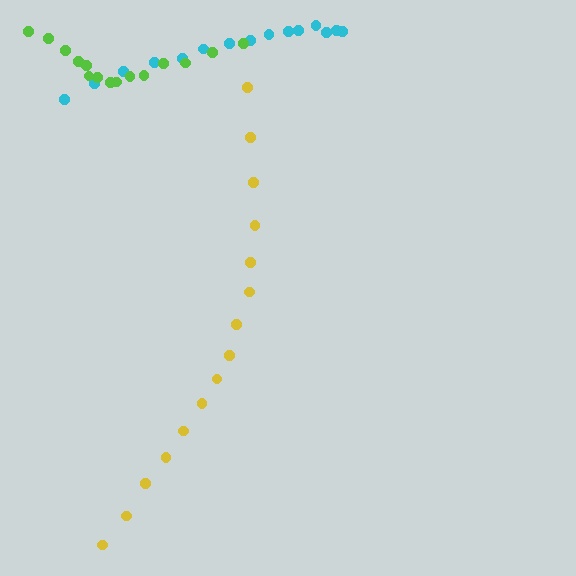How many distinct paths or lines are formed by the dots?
There are 3 distinct paths.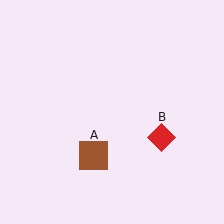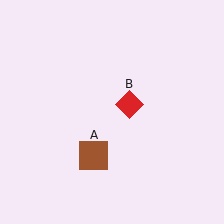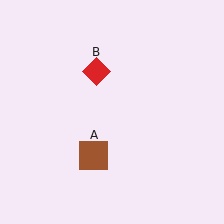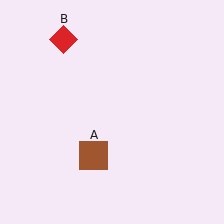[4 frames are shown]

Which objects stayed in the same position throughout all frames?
Brown square (object A) remained stationary.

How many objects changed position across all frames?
1 object changed position: red diamond (object B).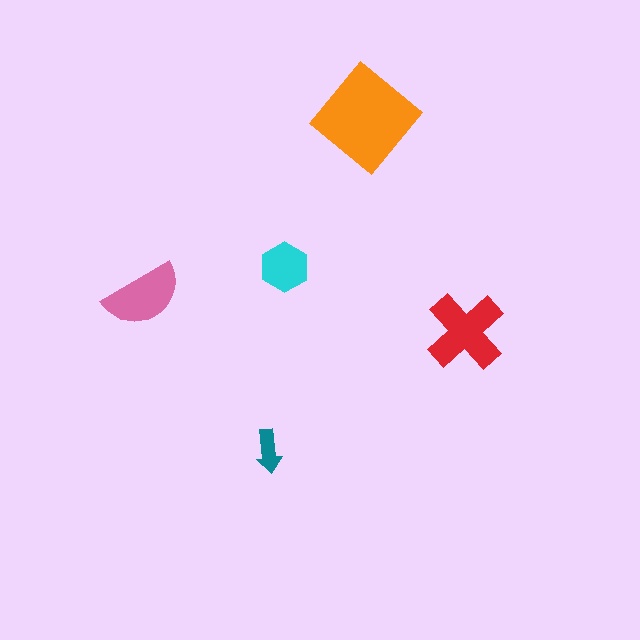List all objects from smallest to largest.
The teal arrow, the cyan hexagon, the pink semicircle, the red cross, the orange diamond.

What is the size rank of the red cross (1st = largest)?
2nd.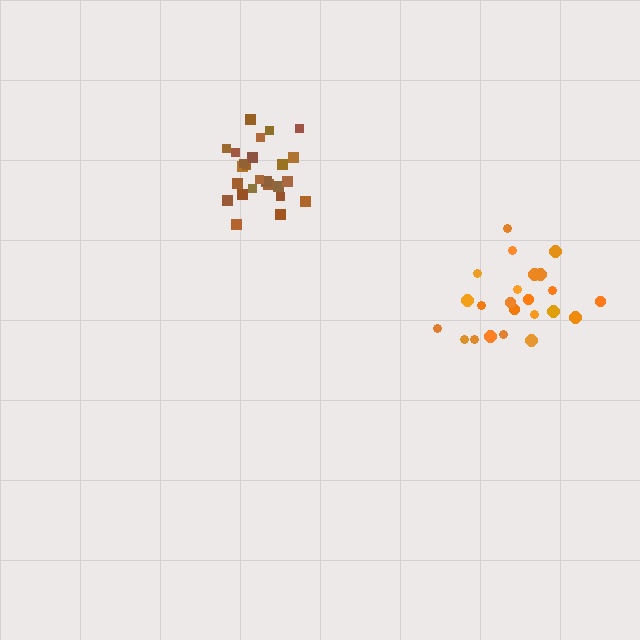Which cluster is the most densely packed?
Brown.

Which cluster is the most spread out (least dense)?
Orange.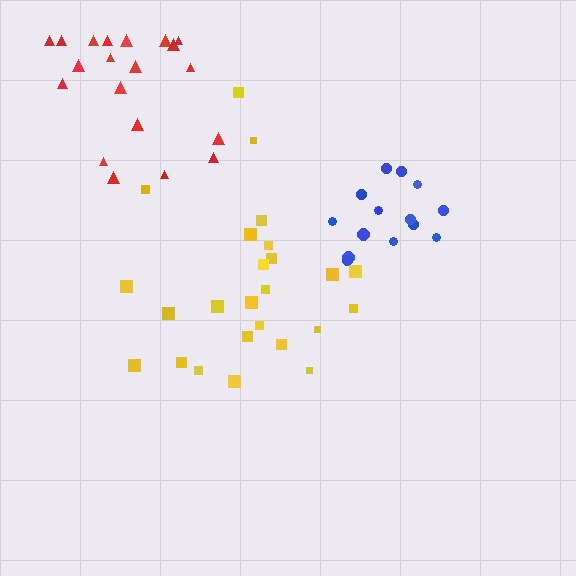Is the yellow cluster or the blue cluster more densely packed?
Blue.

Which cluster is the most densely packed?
Blue.